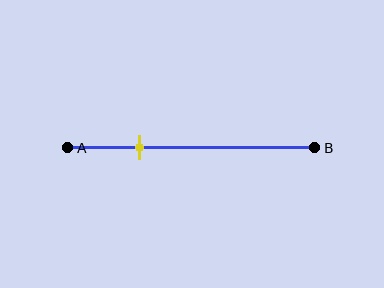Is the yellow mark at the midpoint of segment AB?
No, the mark is at about 30% from A, not at the 50% midpoint.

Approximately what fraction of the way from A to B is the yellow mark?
The yellow mark is approximately 30% of the way from A to B.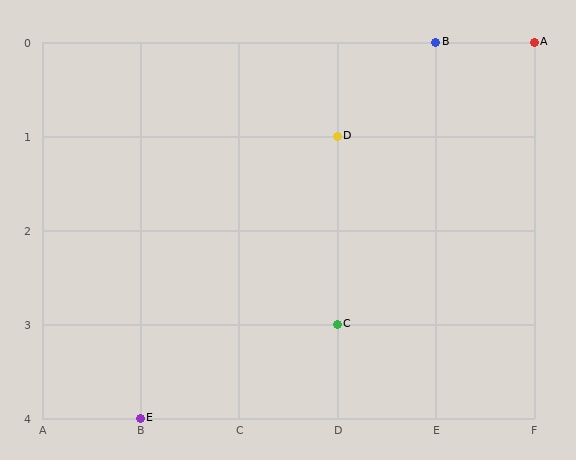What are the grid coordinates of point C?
Point C is at grid coordinates (D, 3).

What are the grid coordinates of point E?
Point E is at grid coordinates (B, 4).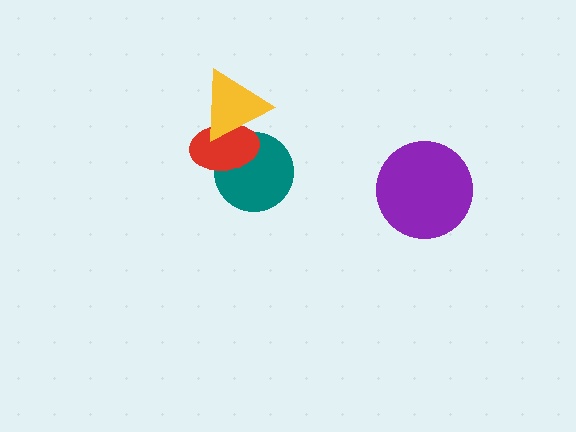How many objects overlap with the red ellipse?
2 objects overlap with the red ellipse.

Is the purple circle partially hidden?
No, no other shape covers it.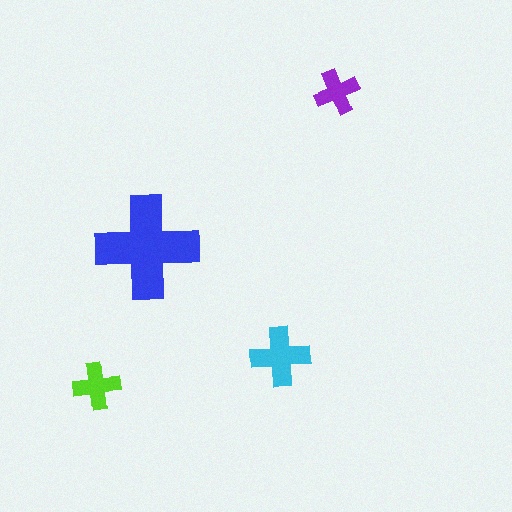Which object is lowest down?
The lime cross is bottommost.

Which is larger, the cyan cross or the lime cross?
The cyan one.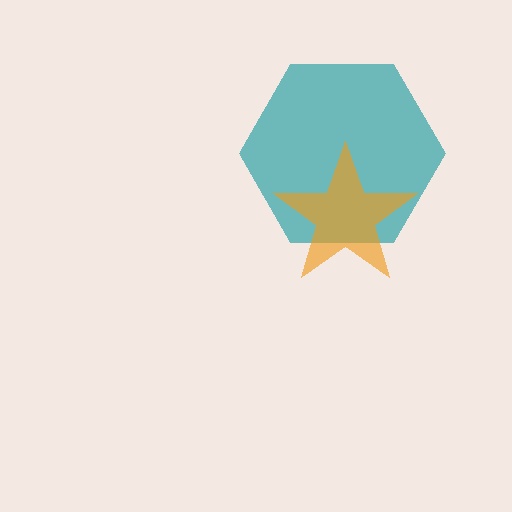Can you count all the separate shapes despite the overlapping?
Yes, there are 2 separate shapes.